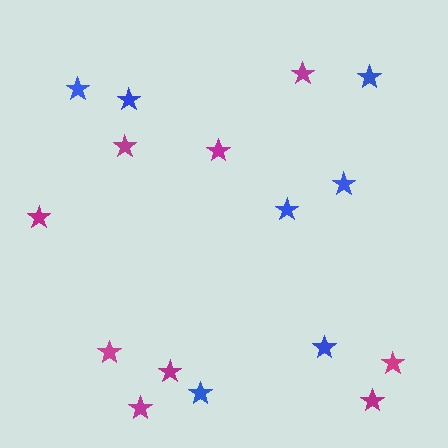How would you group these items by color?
There are 2 groups: one group of magenta stars (9) and one group of blue stars (7).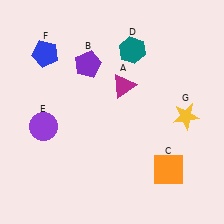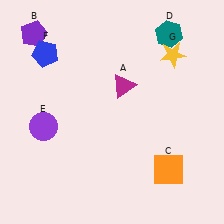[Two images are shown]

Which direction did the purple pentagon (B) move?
The purple pentagon (B) moved left.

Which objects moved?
The objects that moved are: the purple pentagon (B), the teal hexagon (D), the yellow star (G).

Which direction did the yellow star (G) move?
The yellow star (G) moved up.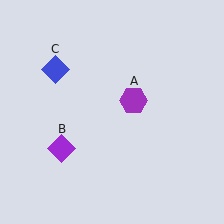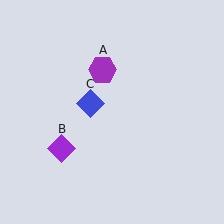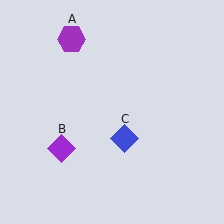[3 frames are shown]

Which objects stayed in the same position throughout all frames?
Purple diamond (object B) remained stationary.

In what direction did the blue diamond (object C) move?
The blue diamond (object C) moved down and to the right.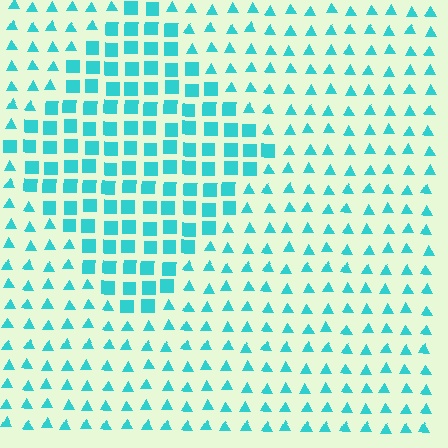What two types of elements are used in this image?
The image uses squares inside the diamond region and triangles outside it.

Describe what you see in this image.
The image is filled with small cyan elements arranged in a uniform grid. A diamond-shaped region contains squares, while the surrounding area contains triangles. The boundary is defined purely by the change in element shape.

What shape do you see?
I see a diamond.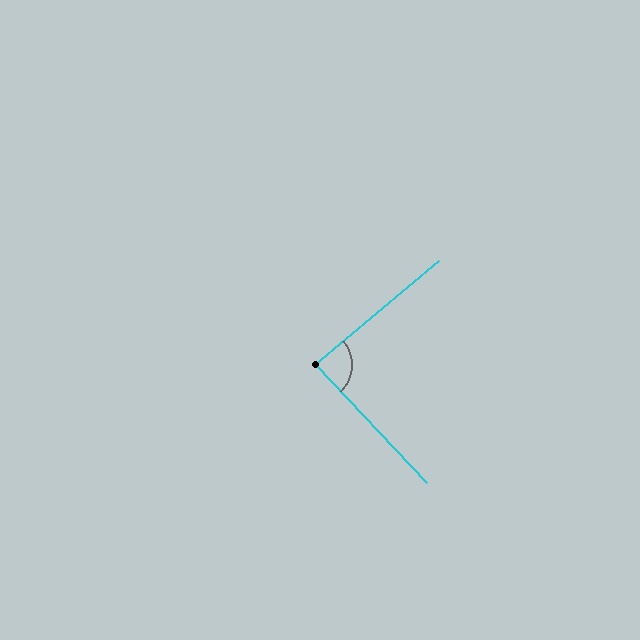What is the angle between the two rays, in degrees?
Approximately 87 degrees.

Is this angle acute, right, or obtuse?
It is approximately a right angle.